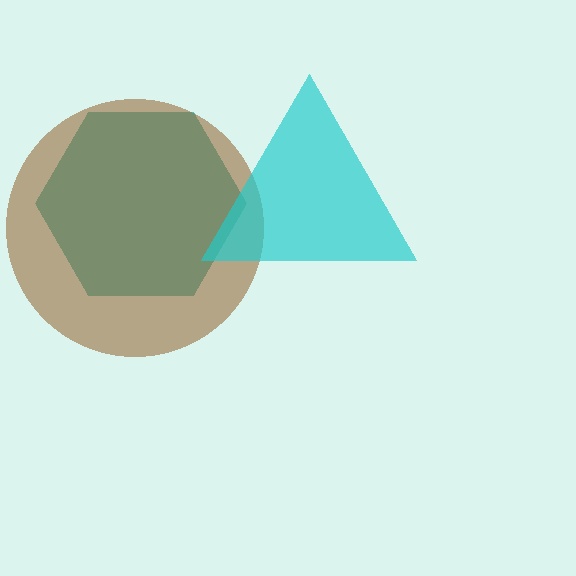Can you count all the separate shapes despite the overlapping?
Yes, there are 3 separate shapes.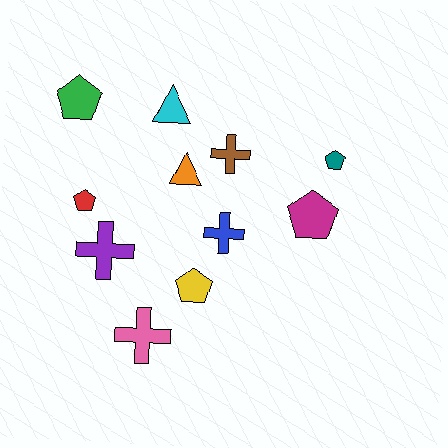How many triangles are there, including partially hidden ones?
There are 2 triangles.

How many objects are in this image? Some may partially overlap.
There are 11 objects.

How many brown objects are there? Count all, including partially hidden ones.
There is 1 brown object.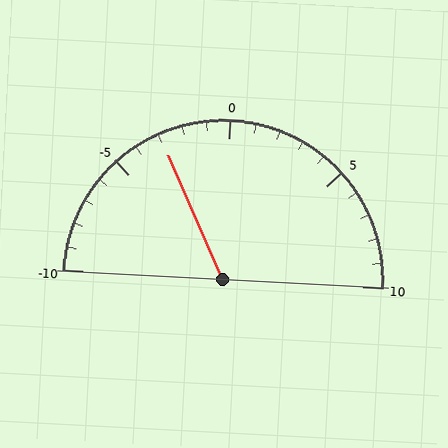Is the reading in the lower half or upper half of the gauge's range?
The reading is in the lower half of the range (-10 to 10).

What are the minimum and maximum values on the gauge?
The gauge ranges from -10 to 10.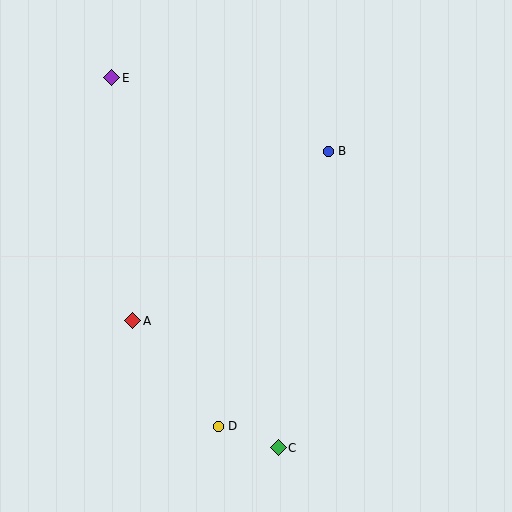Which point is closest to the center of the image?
Point B at (328, 151) is closest to the center.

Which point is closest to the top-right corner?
Point B is closest to the top-right corner.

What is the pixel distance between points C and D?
The distance between C and D is 64 pixels.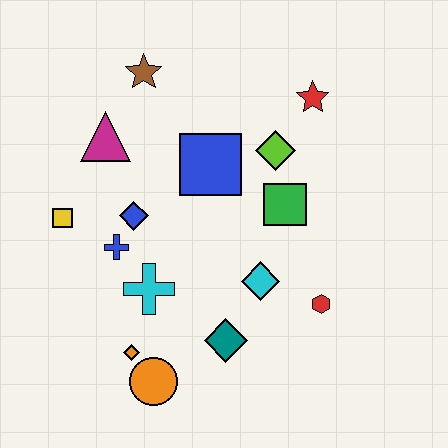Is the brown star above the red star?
Yes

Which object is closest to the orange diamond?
The orange circle is closest to the orange diamond.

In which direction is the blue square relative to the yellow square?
The blue square is to the right of the yellow square.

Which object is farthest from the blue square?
The orange circle is farthest from the blue square.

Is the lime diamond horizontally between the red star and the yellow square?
Yes